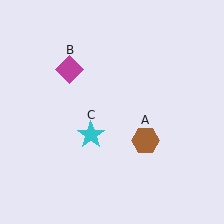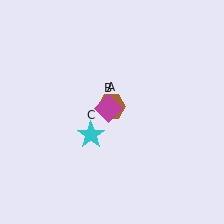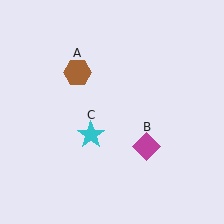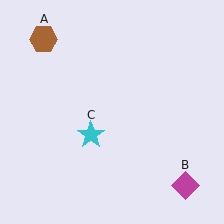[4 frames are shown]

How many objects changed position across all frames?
2 objects changed position: brown hexagon (object A), magenta diamond (object B).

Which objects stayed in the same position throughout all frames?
Cyan star (object C) remained stationary.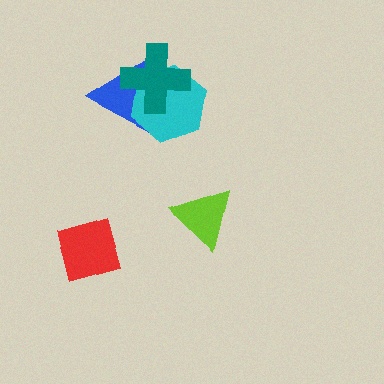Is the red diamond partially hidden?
No, no other shape covers it.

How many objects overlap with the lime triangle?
0 objects overlap with the lime triangle.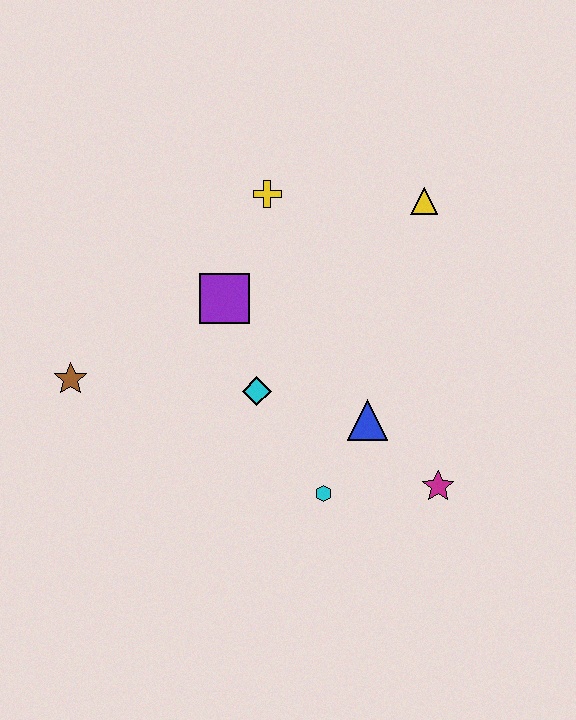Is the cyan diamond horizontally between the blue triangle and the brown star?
Yes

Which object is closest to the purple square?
The cyan diamond is closest to the purple square.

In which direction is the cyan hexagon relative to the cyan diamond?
The cyan hexagon is below the cyan diamond.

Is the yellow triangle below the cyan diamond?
No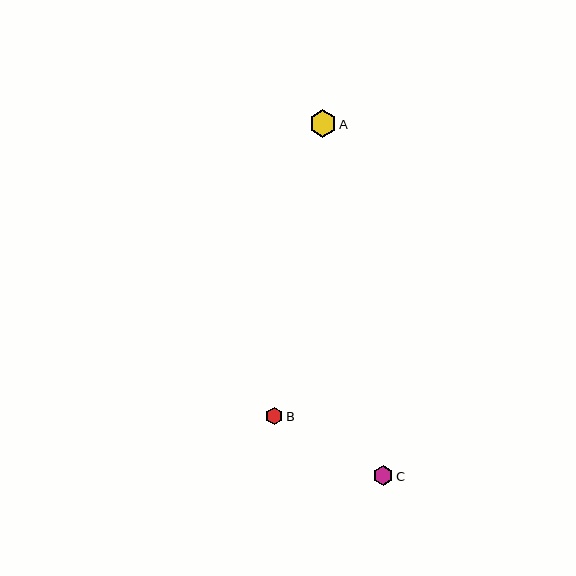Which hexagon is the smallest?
Hexagon B is the smallest with a size of approximately 17 pixels.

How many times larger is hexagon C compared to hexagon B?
Hexagon C is approximately 1.2 times the size of hexagon B.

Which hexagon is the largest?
Hexagon A is the largest with a size of approximately 27 pixels.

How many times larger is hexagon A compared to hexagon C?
Hexagon A is approximately 1.4 times the size of hexagon C.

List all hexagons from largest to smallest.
From largest to smallest: A, C, B.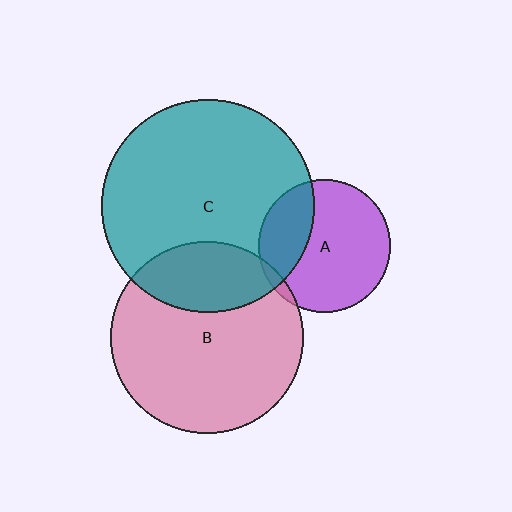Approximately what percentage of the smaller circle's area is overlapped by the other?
Approximately 5%.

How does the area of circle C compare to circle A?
Approximately 2.6 times.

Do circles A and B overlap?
Yes.